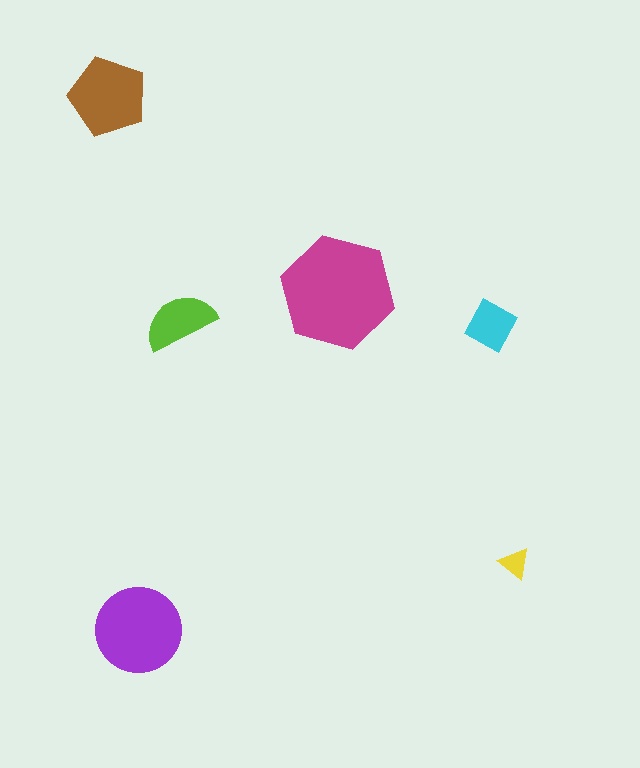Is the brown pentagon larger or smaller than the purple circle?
Smaller.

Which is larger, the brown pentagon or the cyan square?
The brown pentagon.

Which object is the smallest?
The yellow triangle.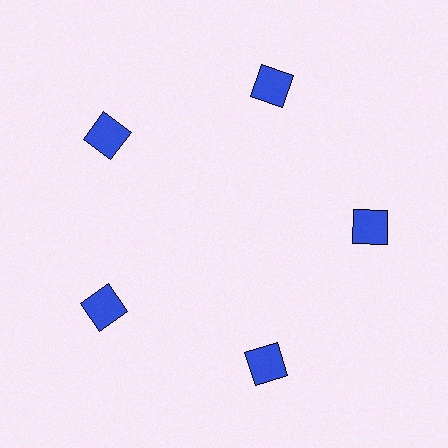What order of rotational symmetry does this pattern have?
This pattern has 5-fold rotational symmetry.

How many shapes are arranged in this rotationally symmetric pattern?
There are 5 shapes, arranged in 5 groups of 1.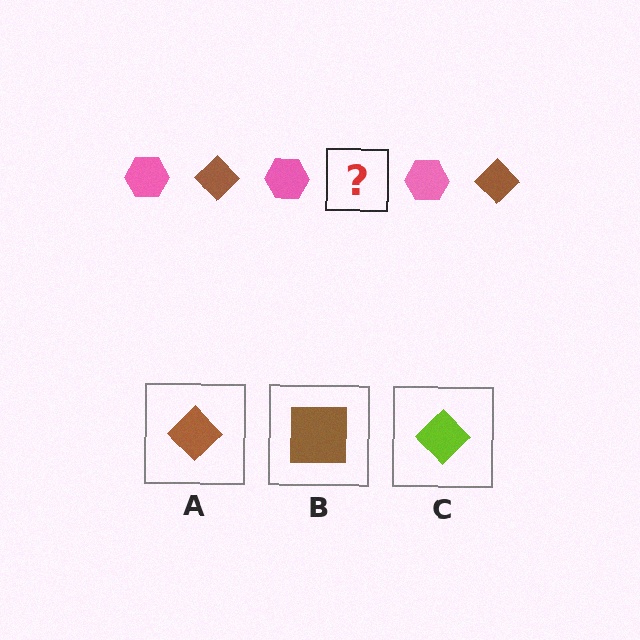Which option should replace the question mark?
Option A.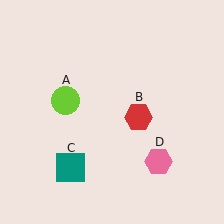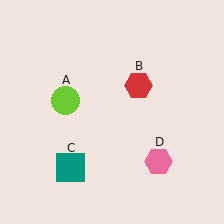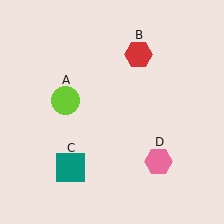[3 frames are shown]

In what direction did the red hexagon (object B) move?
The red hexagon (object B) moved up.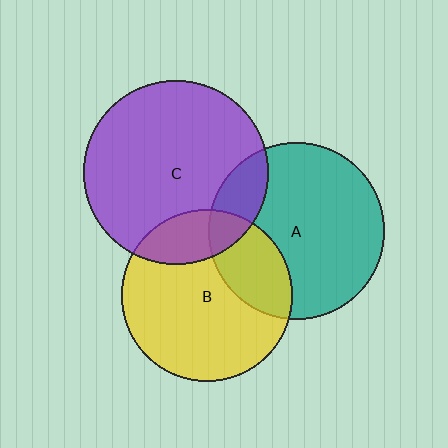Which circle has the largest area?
Circle C (purple).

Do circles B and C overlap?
Yes.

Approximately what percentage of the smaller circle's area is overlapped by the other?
Approximately 20%.